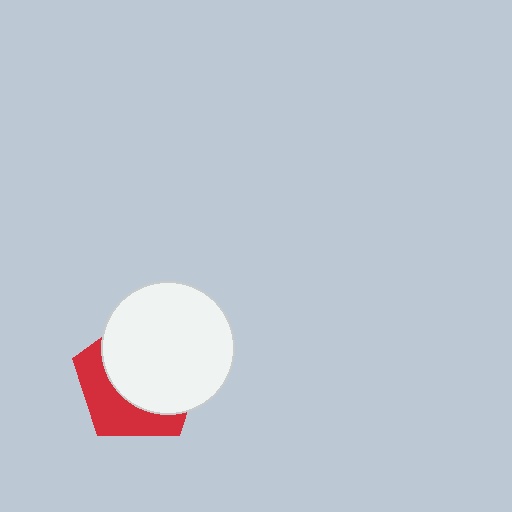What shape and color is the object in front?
The object in front is a white circle.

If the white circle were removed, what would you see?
You would see the complete red pentagon.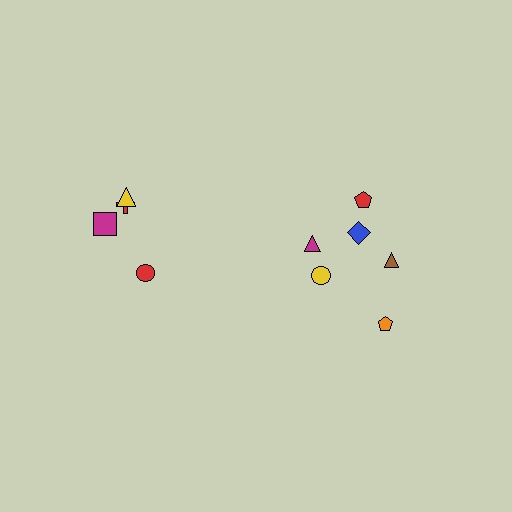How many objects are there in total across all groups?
There are 10 objects.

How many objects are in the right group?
There are 6 objects.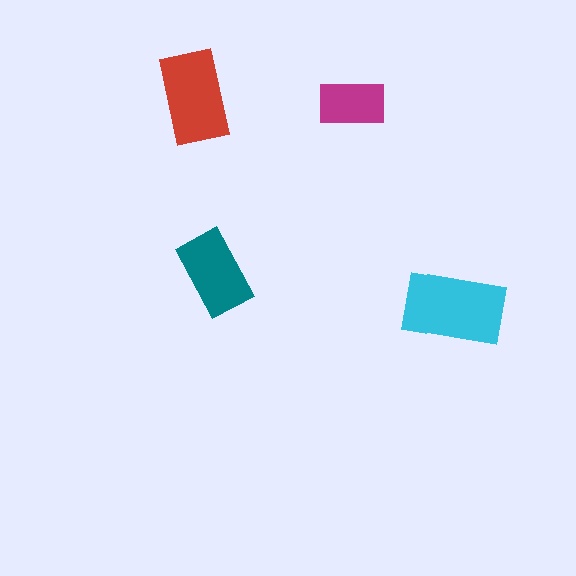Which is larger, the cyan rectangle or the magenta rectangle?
The cyan one.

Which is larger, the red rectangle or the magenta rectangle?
The red one.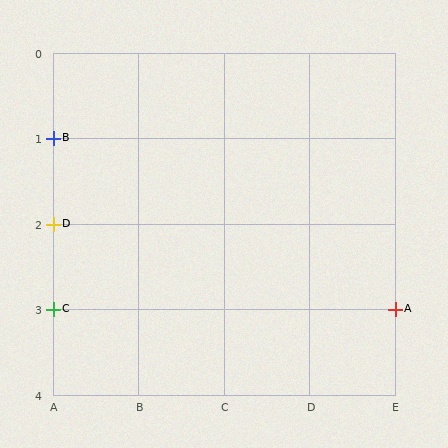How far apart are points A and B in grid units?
Points A and B are 4 columns and 2 rows apart (about 4.5 grid units diagonally).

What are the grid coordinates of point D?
Point D is at grid coordinates (A, 2).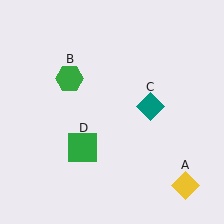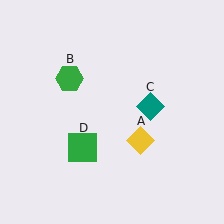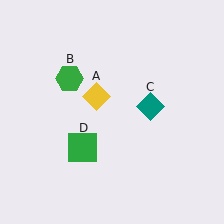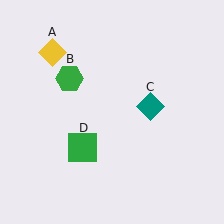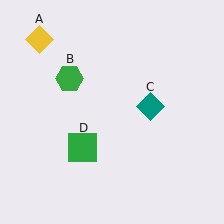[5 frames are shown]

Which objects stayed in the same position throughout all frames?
Green hexagon (object B) and teal diamond (object C) and green square (object D) remained stationary.